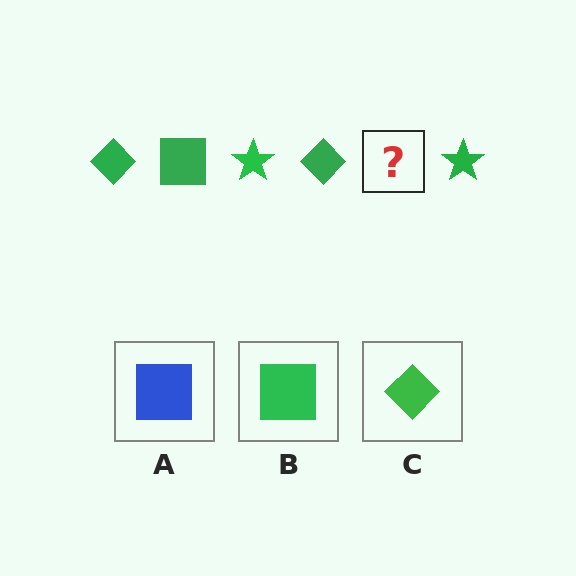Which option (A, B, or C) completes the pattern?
B.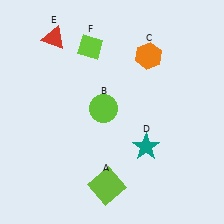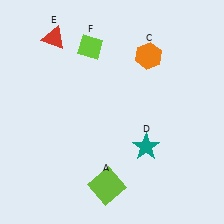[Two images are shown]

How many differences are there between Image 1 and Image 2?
There is 1 difference between the two images.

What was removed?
The lime circle (B) was removed in Image 2.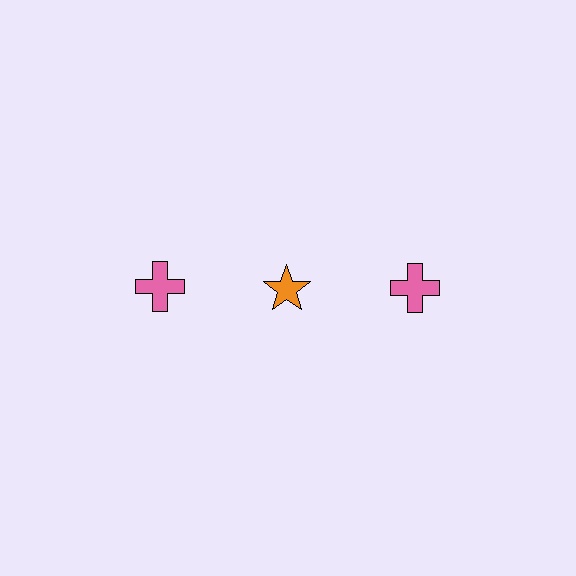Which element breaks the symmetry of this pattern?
The orange star in the top row, second from left column breaks the symmetry. All other shapes are pink crosses.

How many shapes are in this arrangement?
There are 3 shapes arranged in a grid pattern.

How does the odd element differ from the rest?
It differs in both color (orange instead of pink) and shape (star instead of cross).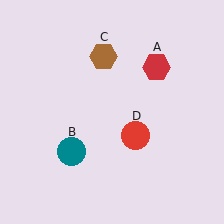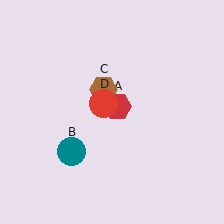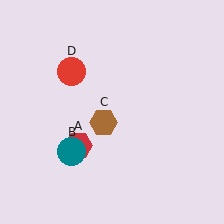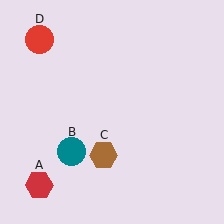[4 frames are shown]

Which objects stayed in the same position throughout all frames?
Teal circle (object B) remained stationary.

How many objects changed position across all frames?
3 objects changed position: red hexagon (object A), brown hexagon (object C), red circle (object D).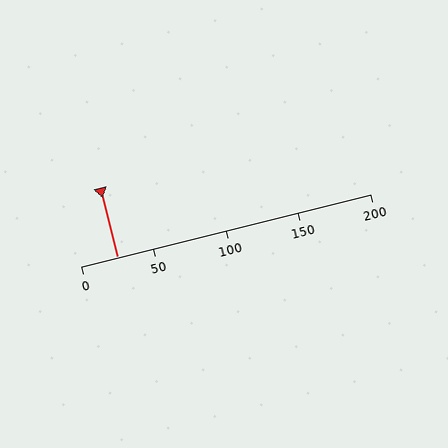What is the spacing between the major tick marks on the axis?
The major ticks are spaced 50 apart.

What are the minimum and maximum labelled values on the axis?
The axis runs from 0 to 200.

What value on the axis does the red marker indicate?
The marker indicates approximately 25.